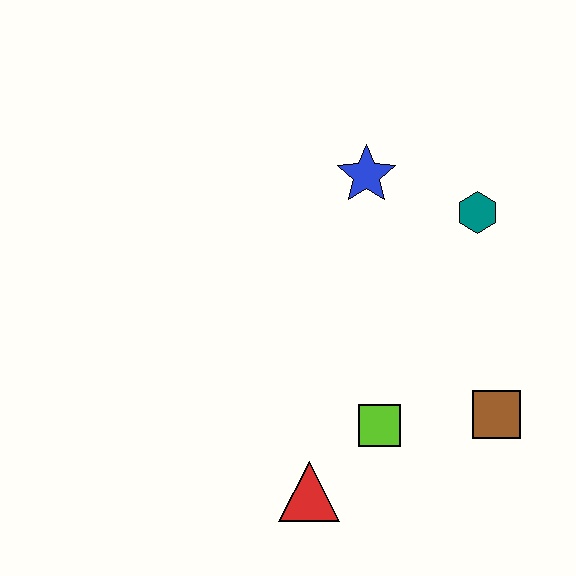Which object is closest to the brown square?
The lime square is closest to the brown square.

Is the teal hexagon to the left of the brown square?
Yes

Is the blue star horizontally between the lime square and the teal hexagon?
No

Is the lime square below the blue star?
Yes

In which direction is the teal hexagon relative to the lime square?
The teal hexagon is above the lime square.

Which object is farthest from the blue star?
The red triangle is farthest from the blue star.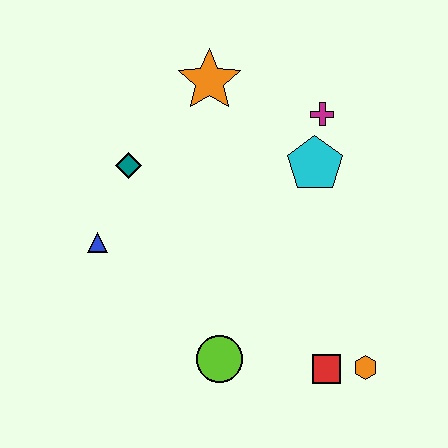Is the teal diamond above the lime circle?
Yes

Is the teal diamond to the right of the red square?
No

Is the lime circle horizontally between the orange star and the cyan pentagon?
Yes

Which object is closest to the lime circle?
The red square is closest to the lime circle.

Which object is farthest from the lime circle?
The orange star is farthest from the lime circle.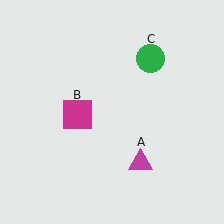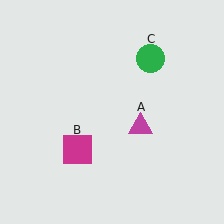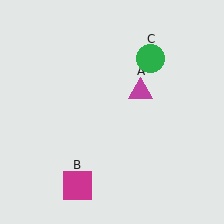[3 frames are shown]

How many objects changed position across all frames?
2 objects changed position: magenta triangle (object A), magenta square (object B).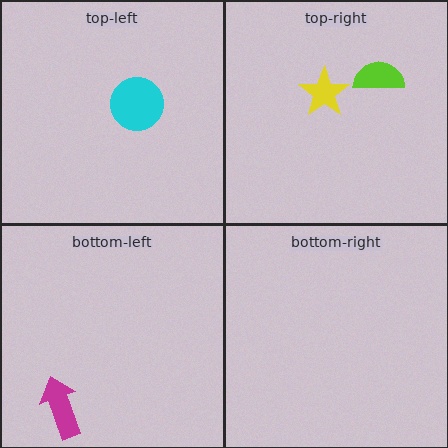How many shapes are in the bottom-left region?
1.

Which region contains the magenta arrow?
The bottom-left region.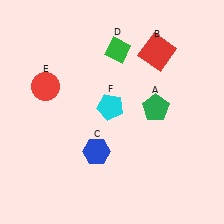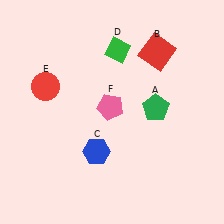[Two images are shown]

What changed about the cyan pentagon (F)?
In Image 1, F is cyan. In Image 2, it changed to pink.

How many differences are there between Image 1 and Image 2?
There is 1 difference between the two images.